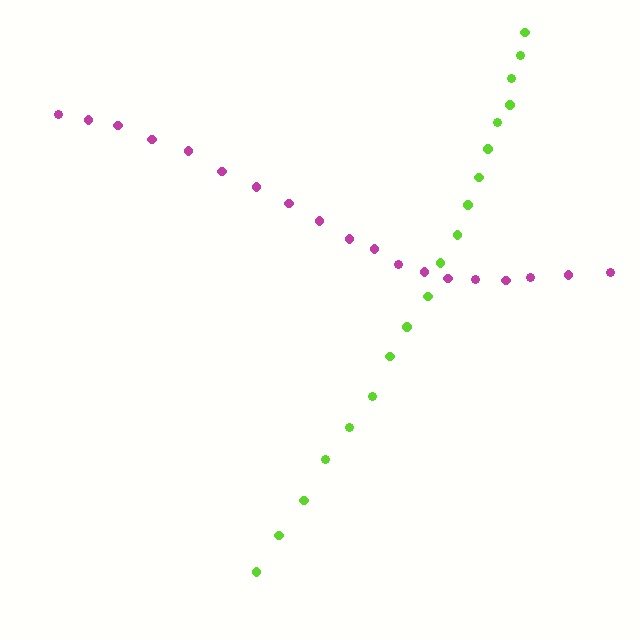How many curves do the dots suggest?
There are 2 distinct paths.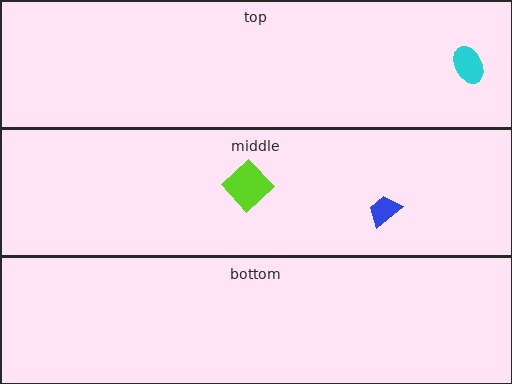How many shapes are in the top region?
1.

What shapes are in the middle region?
The lime diamond, the blue trapezoid.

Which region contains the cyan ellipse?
The top region.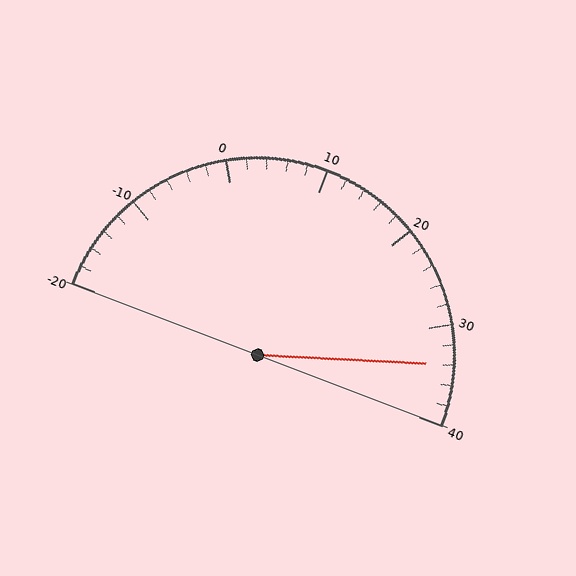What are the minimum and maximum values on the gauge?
The gauge ranges from -20 to 40.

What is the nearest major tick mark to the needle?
The nearest major tick mark is 30.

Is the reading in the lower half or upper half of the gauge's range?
The reading is in the upper half of the range (-20 to 40).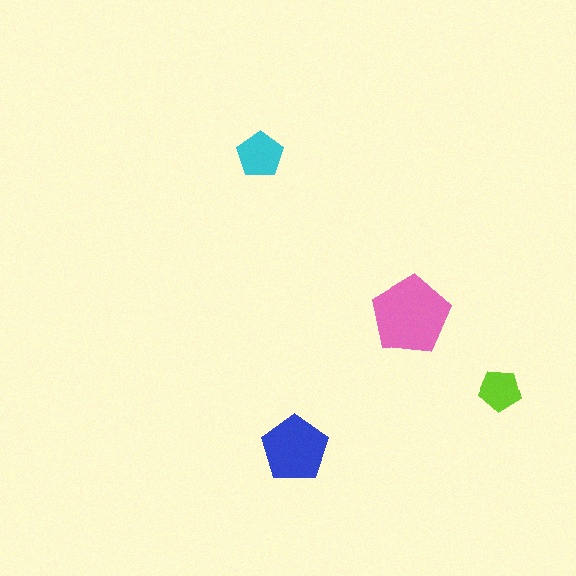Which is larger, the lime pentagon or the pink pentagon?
The pink one.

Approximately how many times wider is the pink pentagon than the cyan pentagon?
About 1.5 times wider.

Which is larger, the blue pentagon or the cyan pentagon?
The blue one.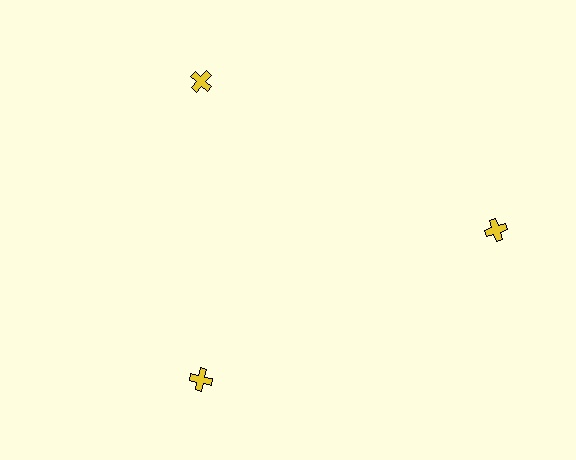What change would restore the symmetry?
The symmetry would be restored by moving it inward, back onto the ring so that all 3 crosses sit at equal angles and equal distance from the center.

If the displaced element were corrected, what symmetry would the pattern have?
It would have 3-fold rotational symmetry — the pattern would map onto itself every 120 degrees.